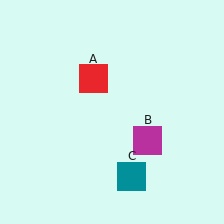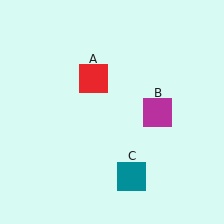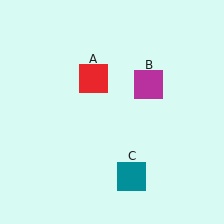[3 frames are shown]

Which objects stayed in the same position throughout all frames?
Red square (object A) and teal square (object C) remained stationary.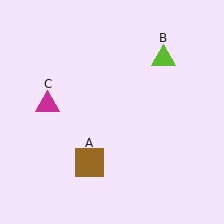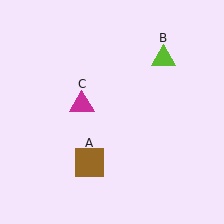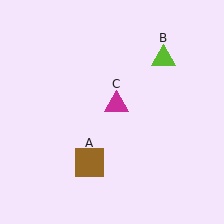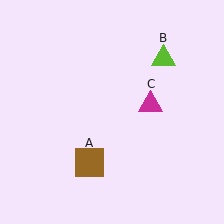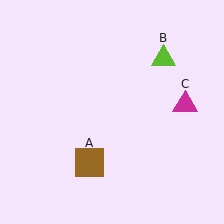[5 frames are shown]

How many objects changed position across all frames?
1 object changed position: magenta triangle (object C).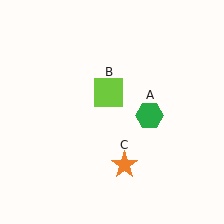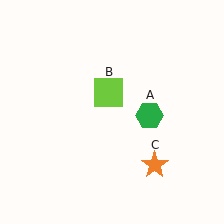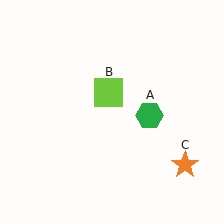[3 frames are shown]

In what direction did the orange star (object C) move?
The orange star (object C) moved right.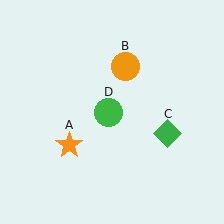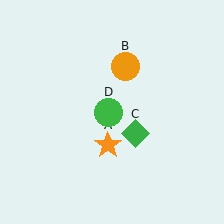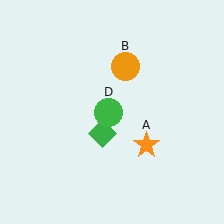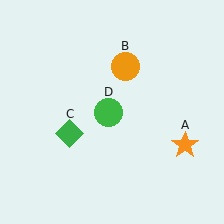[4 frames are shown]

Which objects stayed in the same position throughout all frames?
Orange circle (object B) and green circle (object D) remained stationary.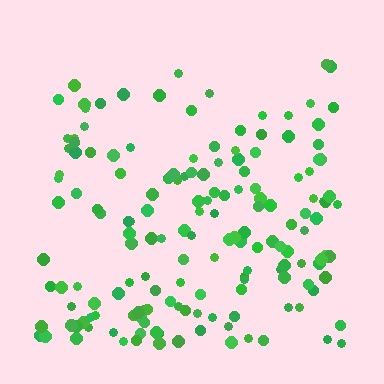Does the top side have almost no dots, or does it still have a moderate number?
Still a moderate number, just noticeably fewer than the bottom.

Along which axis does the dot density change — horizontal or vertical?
Vertical.